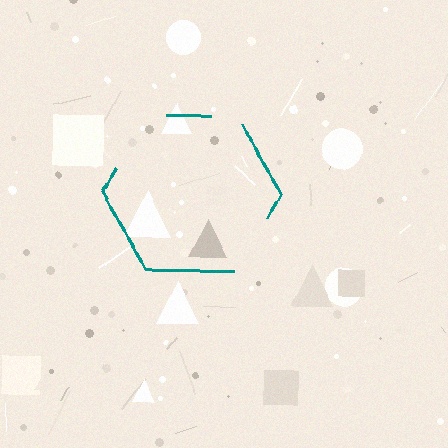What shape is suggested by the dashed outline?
The dashed outline suggests a hexagon.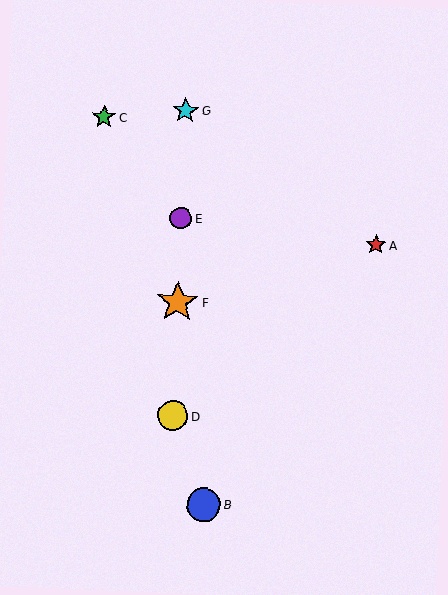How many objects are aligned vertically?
4 objects (D, E, F, G) are aligned vertically.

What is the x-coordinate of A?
Object A is at x≈376.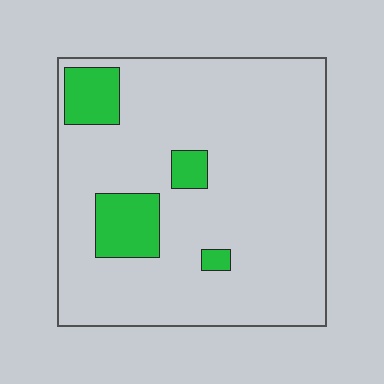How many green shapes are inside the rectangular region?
4.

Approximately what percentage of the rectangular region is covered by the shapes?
Approximately 15%.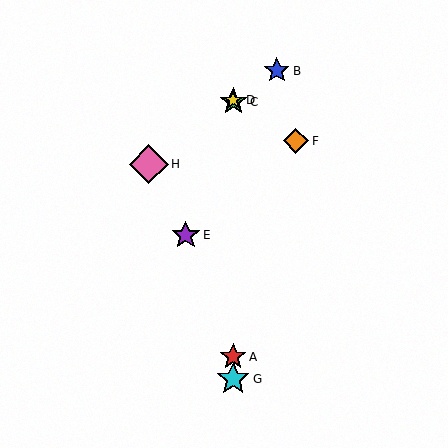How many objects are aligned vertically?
4 objects (A, C, D, G) are aligned vertically.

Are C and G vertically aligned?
Yes, both are at x≈233.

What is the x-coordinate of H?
Object H is at x≈149.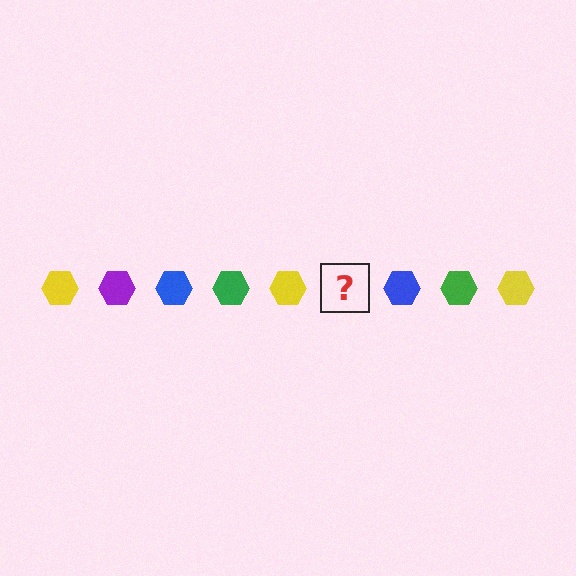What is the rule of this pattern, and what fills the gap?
The rule is that the pattern cycles through yellow, purple, blue, green hexagons. The gap should be filled with a purple hexagon.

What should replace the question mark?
The question mark should be replaced with a purple hexagon.